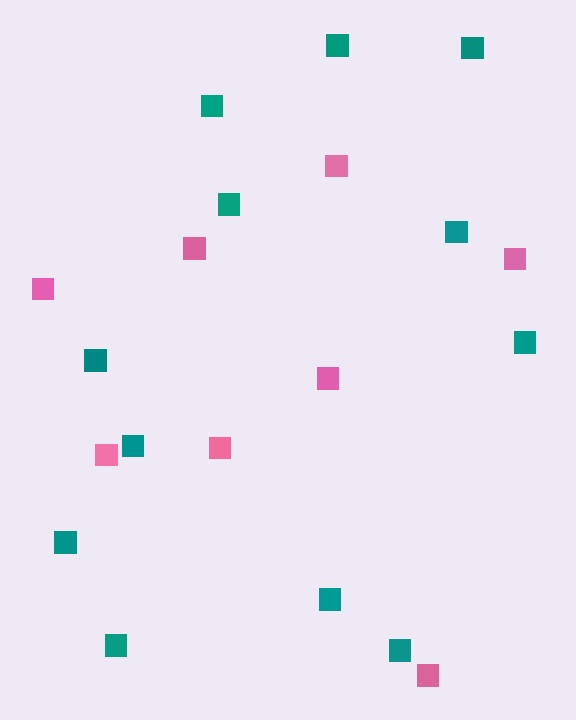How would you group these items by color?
There are 2 groups: one group of pink squares (8) and one group of teal squares (12).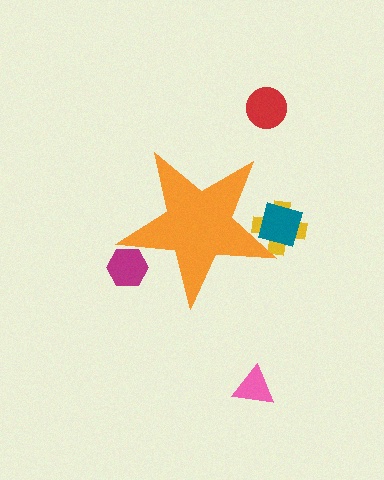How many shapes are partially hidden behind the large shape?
3 shapes are partially hidden.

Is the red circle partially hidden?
No, the red circle is fully visible.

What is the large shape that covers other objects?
An orange star.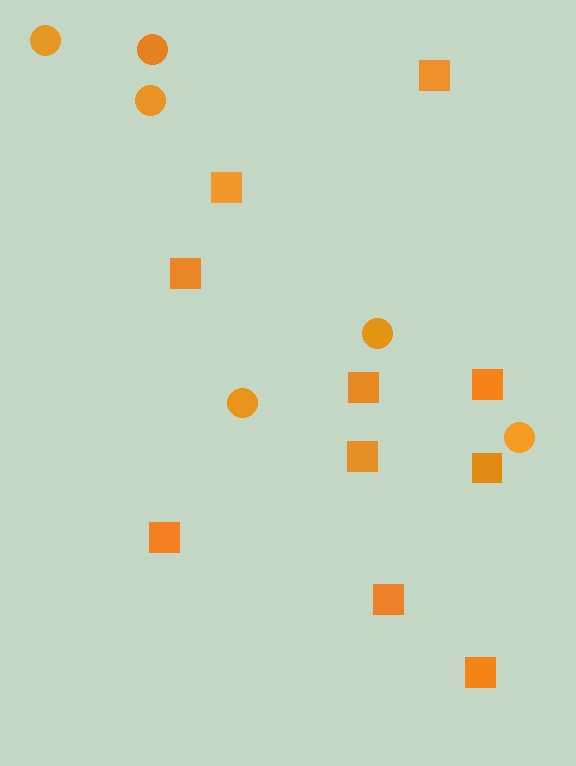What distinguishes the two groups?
There are 2 groups: one group of circles (6) and one group of squares (10).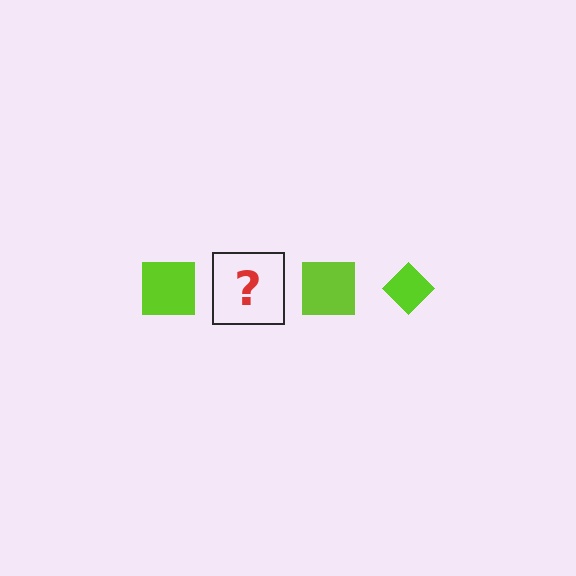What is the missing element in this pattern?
The missing element is a lime diamond.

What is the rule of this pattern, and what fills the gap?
The rule is that the pattern cycles through square, diamond shapes in lime. The gap should be filled with a lime diamond.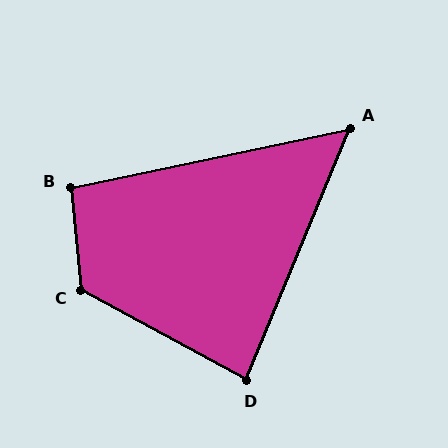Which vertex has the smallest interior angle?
A, at approximately 56 degrees.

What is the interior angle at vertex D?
Approximately 84 degrees (acute).